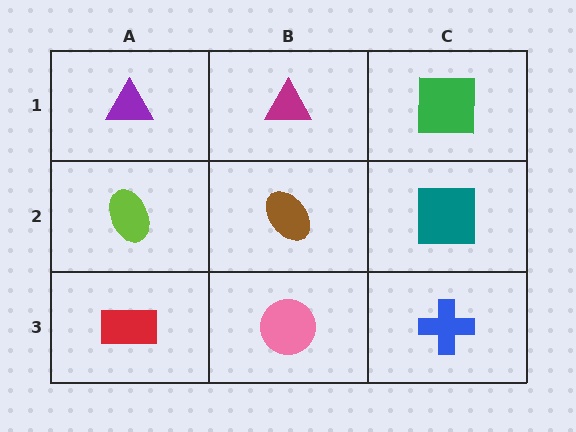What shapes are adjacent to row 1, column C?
A teal square (row 2, column C), a magenta triangle (row 1, column B).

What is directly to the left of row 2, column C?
A brown ellipse.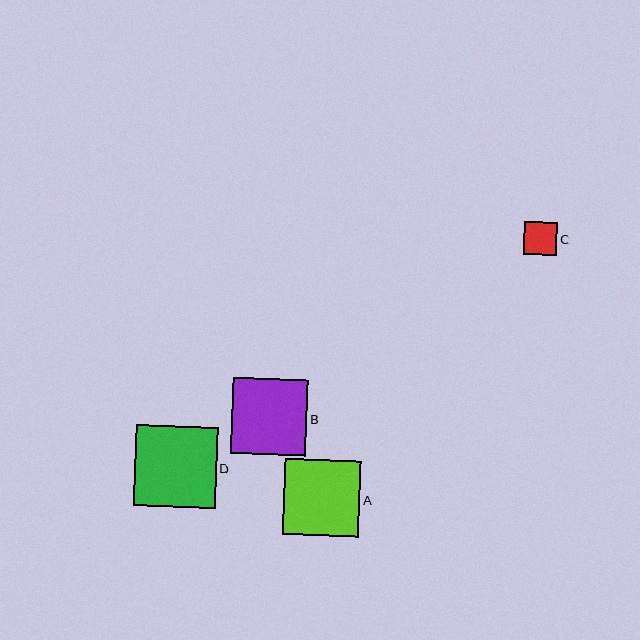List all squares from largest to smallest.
From largest to smallest: D, A, B, C.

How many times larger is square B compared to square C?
Square B is approximately 2.3 times the size of square C.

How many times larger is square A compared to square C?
Square A is approximately 2.3 times the size of square C.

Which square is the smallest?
Square C is the smallest with a size of approximately 33 pixels.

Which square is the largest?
Square D is the largest with a size of approximately 82 pixels.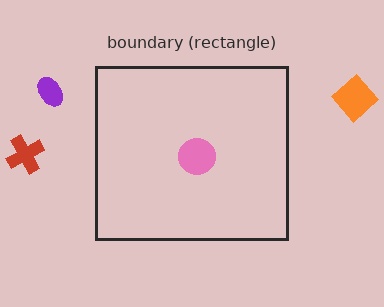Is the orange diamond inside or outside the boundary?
Outside.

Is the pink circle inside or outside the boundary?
Inside.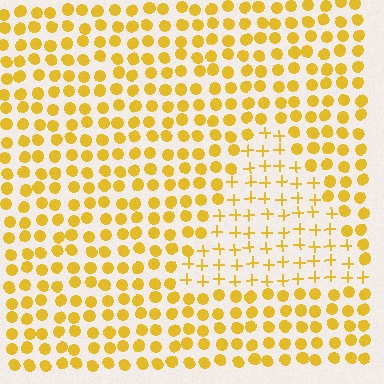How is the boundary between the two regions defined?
The boundary is defined by a change in element shape: plus signs inside vs. circles outside. All elements share the same color and spacing.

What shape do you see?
I see a triangle.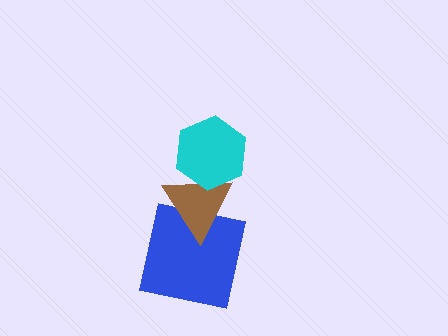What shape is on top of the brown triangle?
The cyan hexagon is on top of the brown triangle.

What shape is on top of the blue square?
The brown triangle is on top of the blue square.